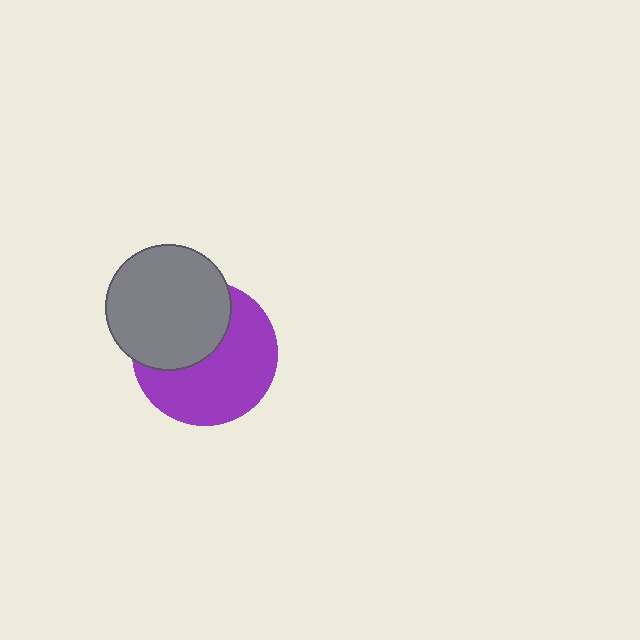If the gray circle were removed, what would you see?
You would see the complete purple circle.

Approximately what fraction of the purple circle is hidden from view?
Roughly 41% of the purple circle is hidden behind the gray circle.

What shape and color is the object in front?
The object in front is a gray circle.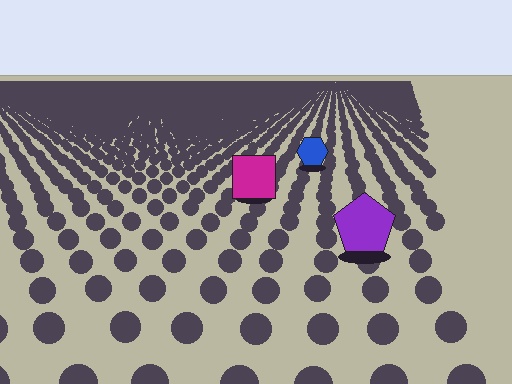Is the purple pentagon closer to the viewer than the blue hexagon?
Yes. The purple pentagon is closer — you can tell from the texture gradient: the ground texture is coarser near it.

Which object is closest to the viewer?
The purple pentagon is closest. The texture marks near it are larger and more spread out.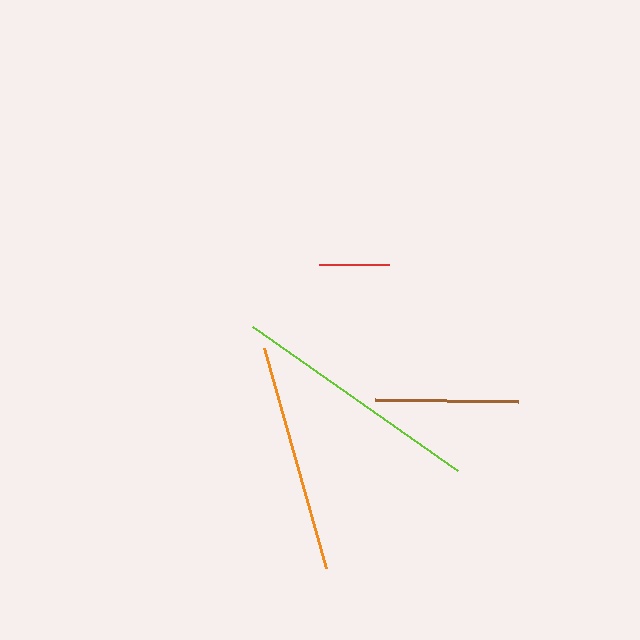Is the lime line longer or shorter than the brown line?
The lime line is longer than the brown line.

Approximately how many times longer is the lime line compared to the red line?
The lime line is approximately 3.6 times the length of the red line.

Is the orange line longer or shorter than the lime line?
The lime line is longer than the orange line.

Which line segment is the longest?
The lime line is the longest at approximately 251 pixels.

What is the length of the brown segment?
The brown segment is approximately 144 pixels long.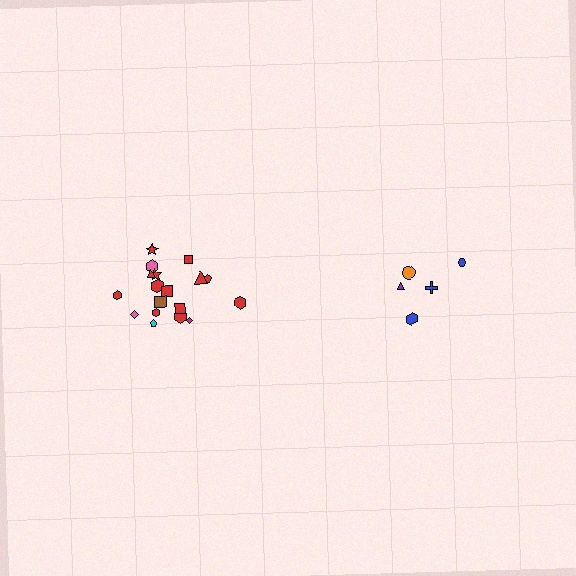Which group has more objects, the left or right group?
The left group.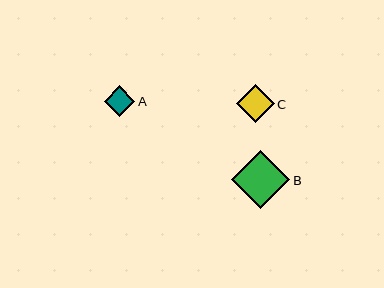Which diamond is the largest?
Diamond B is the largest with a size of approximately 58 pixels.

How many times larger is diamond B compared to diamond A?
Diamond B is approximately 1.9 times the size of diamond A.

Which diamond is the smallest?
Diamond A is the smallest with a size of approximately 30 pixels.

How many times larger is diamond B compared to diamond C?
Diamond B is approximately 1.5 times the size of diamond C.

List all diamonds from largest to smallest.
From largest to smallest: B, C, A.